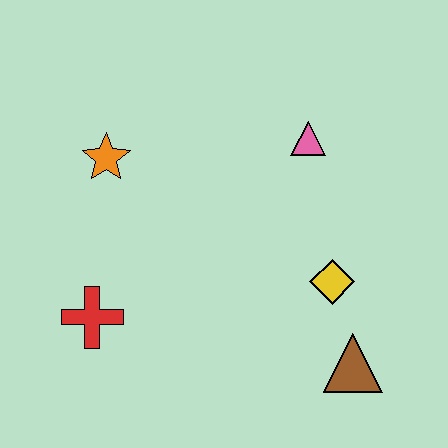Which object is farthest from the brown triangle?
The orange star is farthest from the brown triangle.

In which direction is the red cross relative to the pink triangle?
The red cross is to the left of the pink triangle.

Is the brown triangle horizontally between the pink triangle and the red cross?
No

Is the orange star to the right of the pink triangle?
No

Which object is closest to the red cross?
The orange star is closest to the red cross.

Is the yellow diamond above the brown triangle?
Yes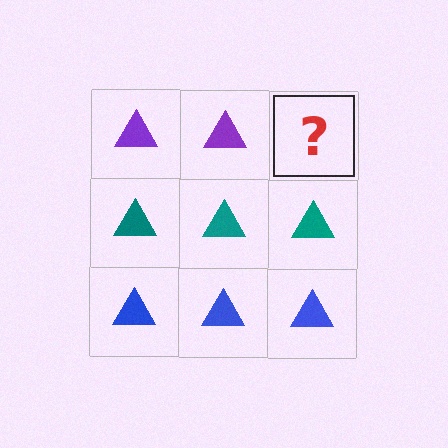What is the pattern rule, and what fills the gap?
The rule is that each row has a consistent color. The gap should be filled with a purple triangle.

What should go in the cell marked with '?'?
The missing cell should contain a purple triangle.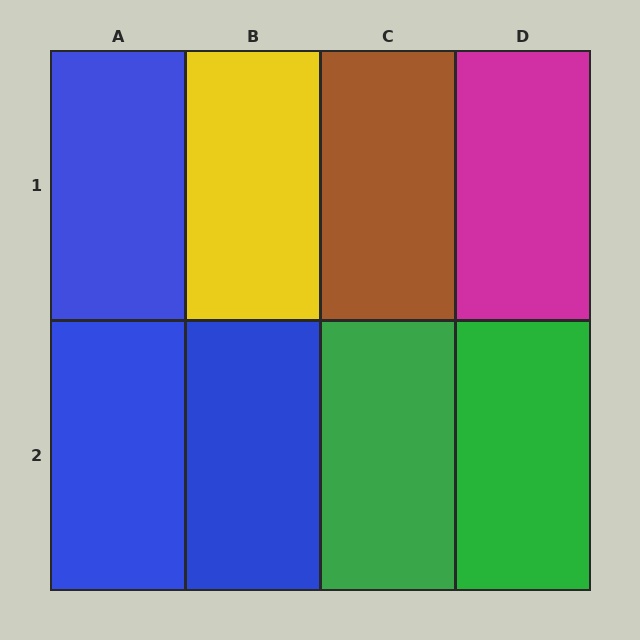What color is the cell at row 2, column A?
Blue.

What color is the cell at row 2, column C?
Green.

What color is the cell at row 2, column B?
Blue.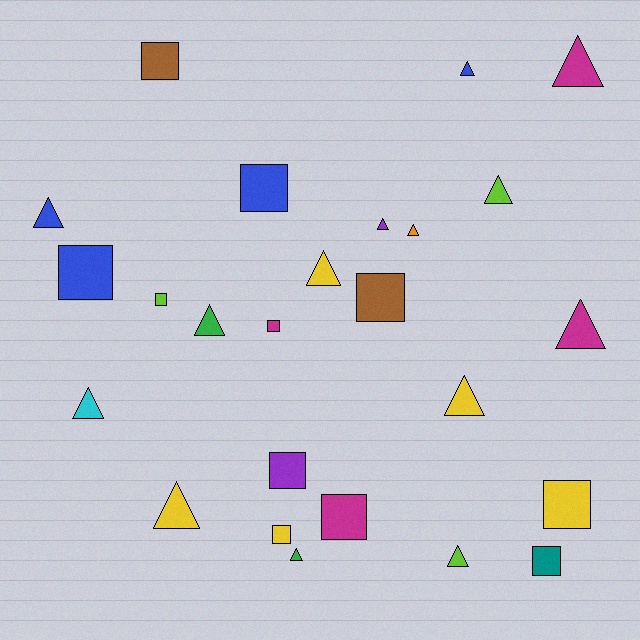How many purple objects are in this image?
There are 2 purple objects.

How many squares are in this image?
There are 11 squares.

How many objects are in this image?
There are 25 objects.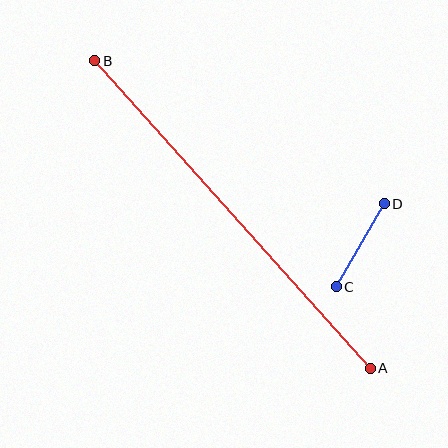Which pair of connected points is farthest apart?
Points A and B are farthest apart.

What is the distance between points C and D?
The distance is approximately 96 pixels.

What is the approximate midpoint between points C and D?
The midpoint is at approximately (360, 245) pixels.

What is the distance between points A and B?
The distance is approximately 413 pixels.